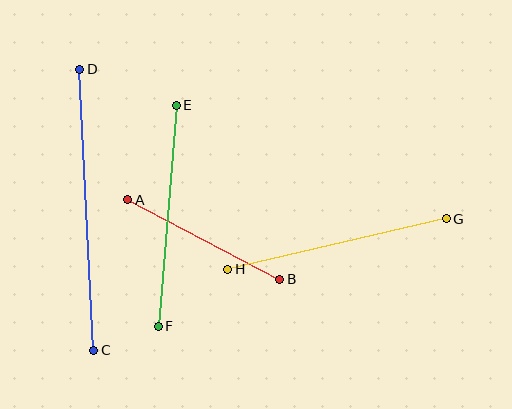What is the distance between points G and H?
The distance is approximately 224 pixels.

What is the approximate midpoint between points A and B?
The midpoint is at approximately (204, 240) pixels.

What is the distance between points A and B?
The distance is approximately 172 pixels.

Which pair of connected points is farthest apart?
Points C and D are farthest apart.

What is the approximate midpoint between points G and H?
The midpoint is at approximately (337, 244) pixels.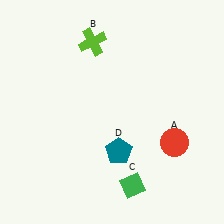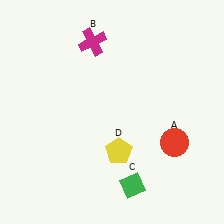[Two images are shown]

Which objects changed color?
B changed from lime to magenta. D changed from teal to yellow.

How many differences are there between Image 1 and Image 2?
There are 2 differences between the two images.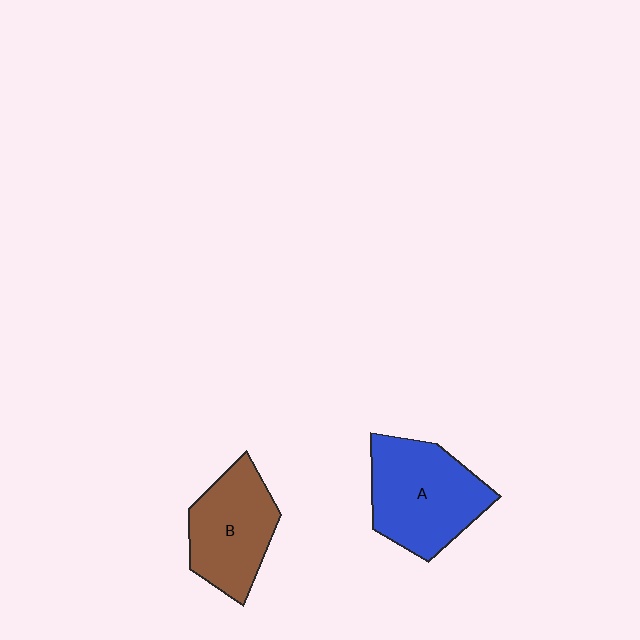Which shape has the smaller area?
Shape B (brown).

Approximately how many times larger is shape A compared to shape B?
Approximately 1.2 times.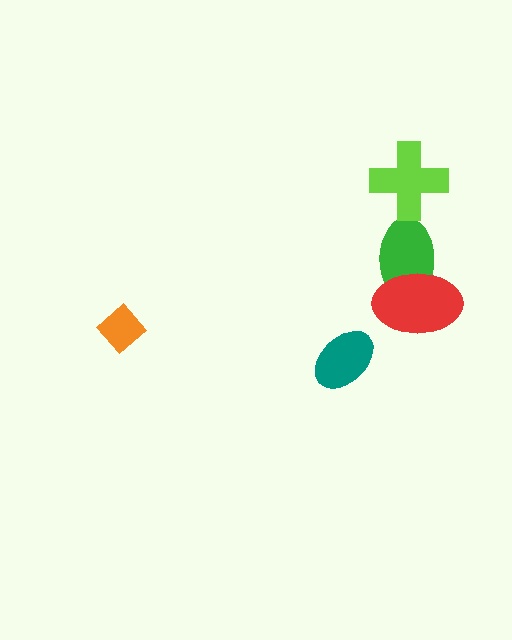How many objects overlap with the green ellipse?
1 object overlaps with the green ellipse.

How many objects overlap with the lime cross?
0 objects overlap with the lime cross.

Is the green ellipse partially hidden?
Yes, it is partially covered by another shape.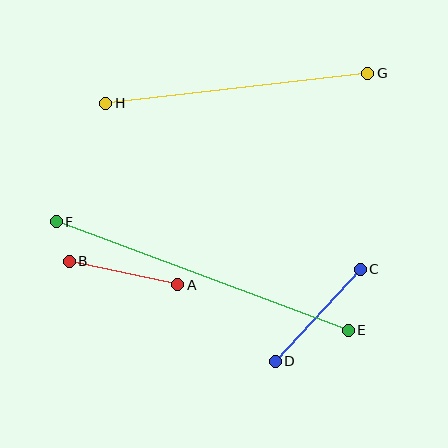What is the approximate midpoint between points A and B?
The midpoint is at approximately (124, 273) pixels.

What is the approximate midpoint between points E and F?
The midpoint is at approximately (202, 276) pixels.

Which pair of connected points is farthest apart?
Points E and F are farthest apart.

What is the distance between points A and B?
The distance is approximately 111 pixels.